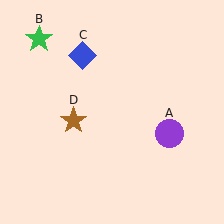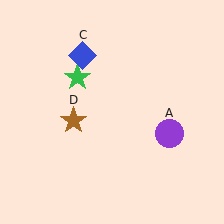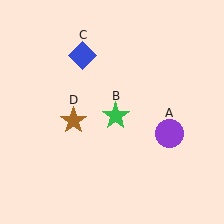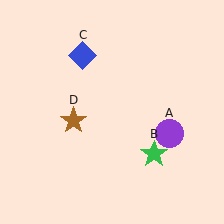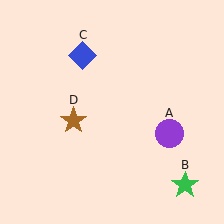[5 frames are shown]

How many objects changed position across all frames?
1 object changed position: green star (object B).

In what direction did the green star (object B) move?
The green star (object B) moved down and to the right.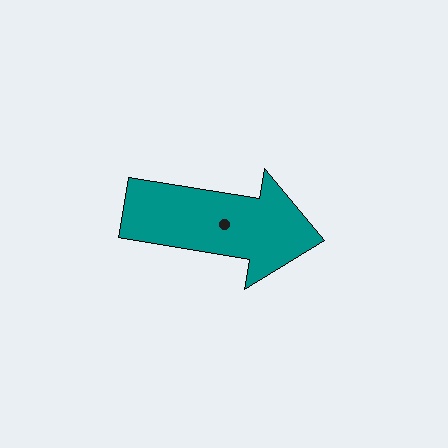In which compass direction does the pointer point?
East.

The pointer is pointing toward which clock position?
Roughly 3 o'clock.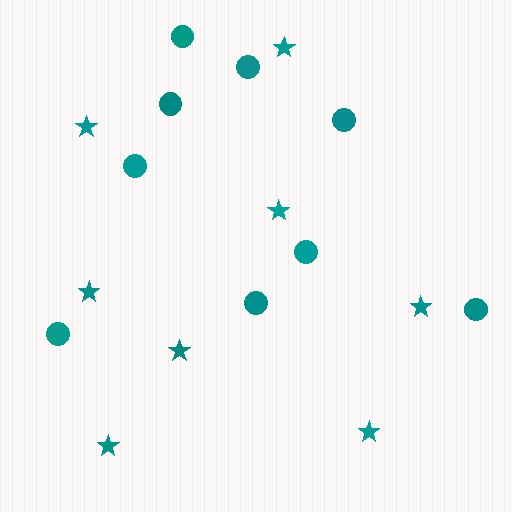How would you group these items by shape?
There are 2 groups: one group of stars (8) and one group of circles (9).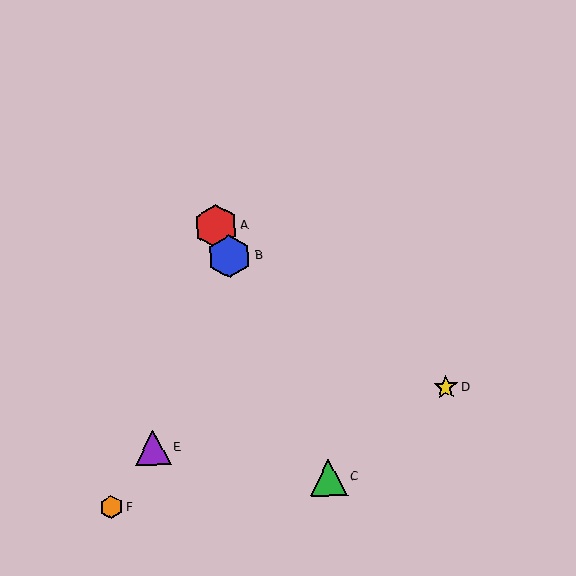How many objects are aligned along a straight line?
3 objects (A, B, C) are aligned along a straight line.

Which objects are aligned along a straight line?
Objects A, B, C are aligned along a straight line.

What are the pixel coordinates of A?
Object A is at (216, 226).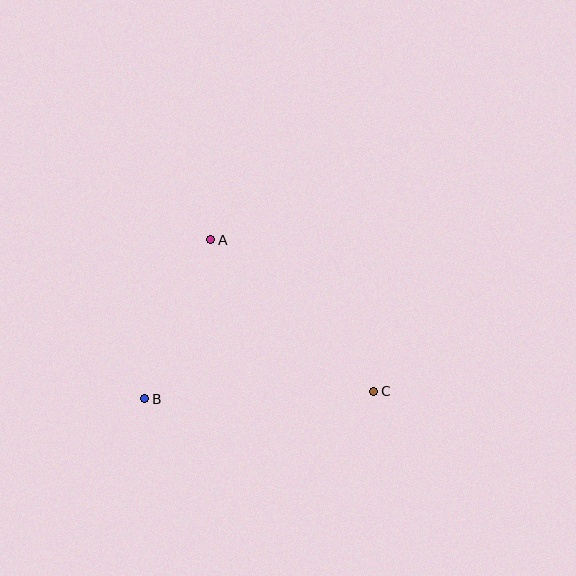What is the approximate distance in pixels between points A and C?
The distance between A and C is approximately 223 pixels.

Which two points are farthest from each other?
Points B and C are farthest from each other.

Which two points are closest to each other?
Points A and B are closest to each other.